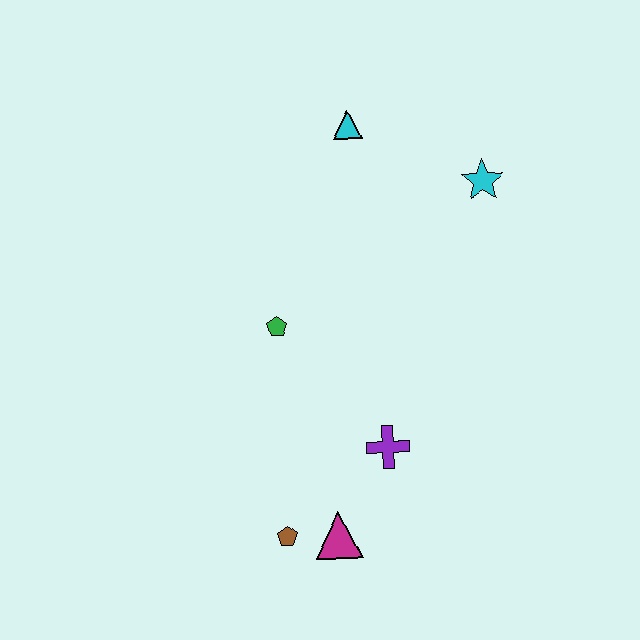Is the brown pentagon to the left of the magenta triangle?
Yes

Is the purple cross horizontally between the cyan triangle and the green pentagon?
No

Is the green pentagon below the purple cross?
No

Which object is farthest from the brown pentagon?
The cyan triangle is farthest from the brown pentagon.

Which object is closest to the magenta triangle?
The brown pentagon is closest to the magenta triangle.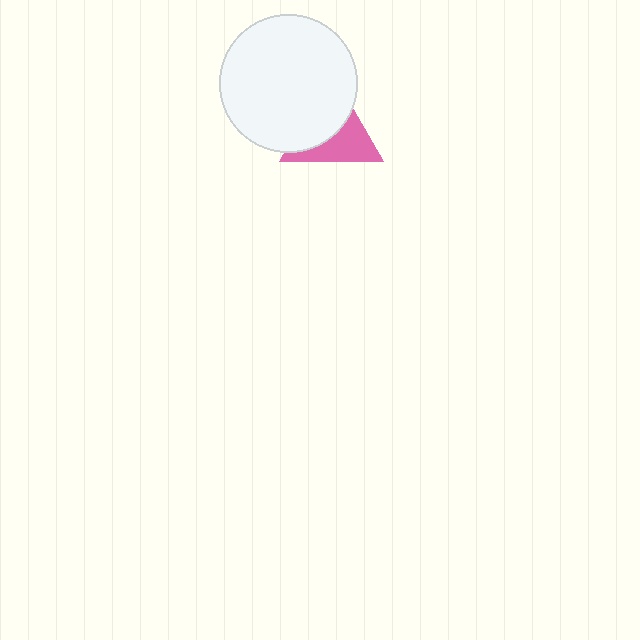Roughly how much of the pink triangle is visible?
About half of it is visible (roughly 46%).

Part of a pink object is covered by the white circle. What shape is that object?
It is a triangle.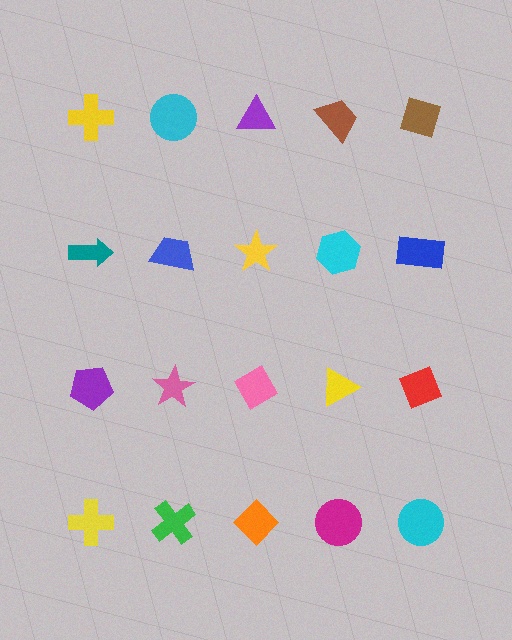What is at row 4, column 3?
An orange diamond.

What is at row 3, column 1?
A purple pentagon.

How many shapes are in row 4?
5 shapes.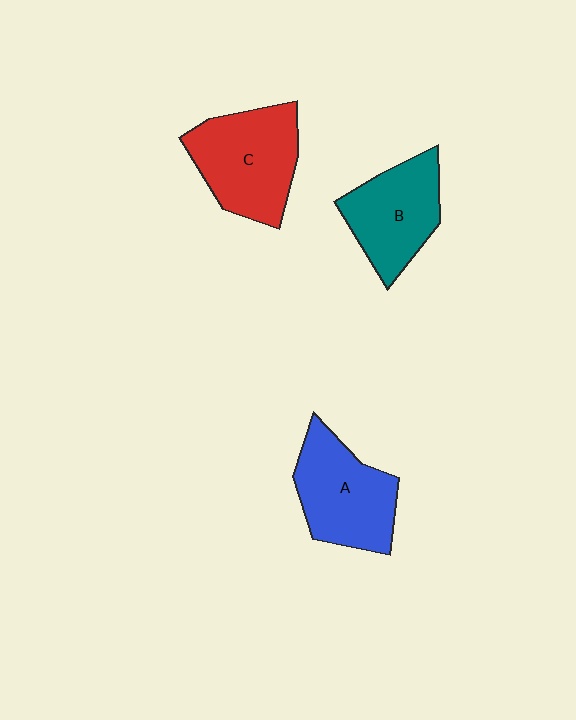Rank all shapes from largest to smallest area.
From largest to smallest: C (red), A (blue), B (teal).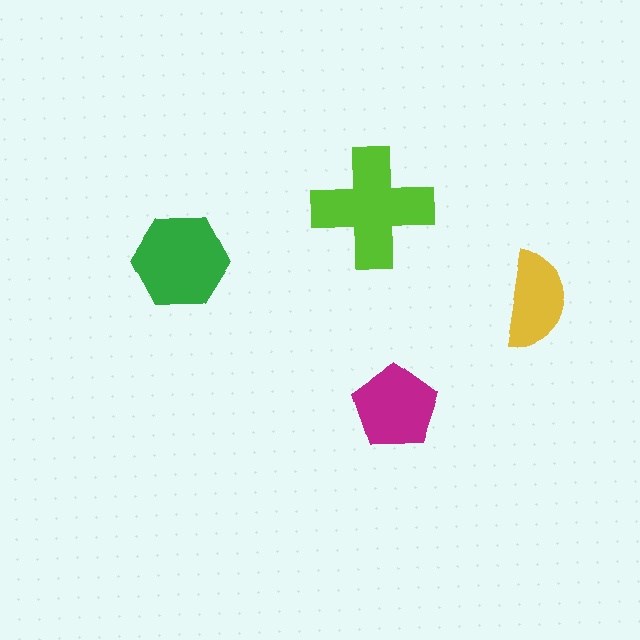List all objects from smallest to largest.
The yellow semicircle, the magenta pentagon, the green hexagon, the lime cross.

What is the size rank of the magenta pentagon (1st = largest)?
3rd.